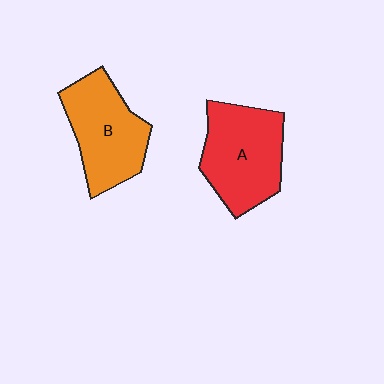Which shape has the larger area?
Shape A (red).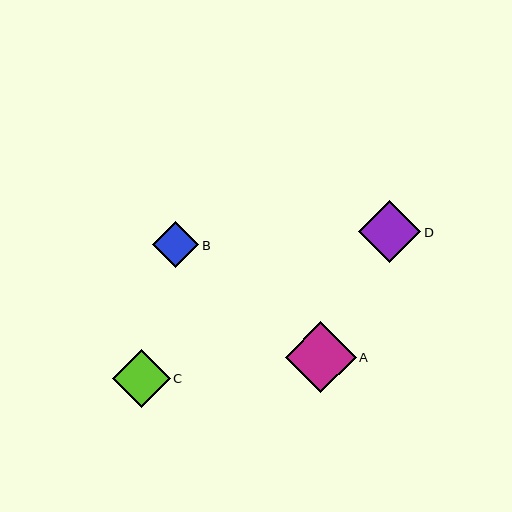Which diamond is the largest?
Diamond A is the largest with a size of approximately 71 pixels.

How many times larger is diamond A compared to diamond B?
Diamond A is approximately 1.5 times the size of diamond B.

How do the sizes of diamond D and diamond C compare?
Diamond D and diamond C are approximately the same size.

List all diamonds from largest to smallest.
From largest to smallest: A, D, C, B.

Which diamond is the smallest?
Diamond B is the smallest with a size of approximately 46 pixels.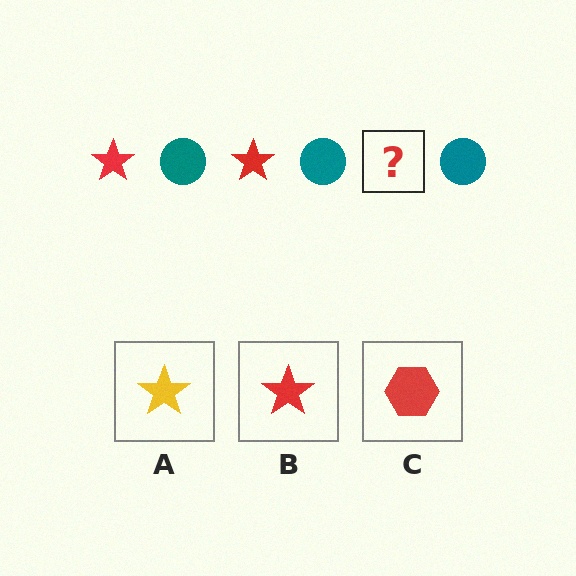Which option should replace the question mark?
Option B.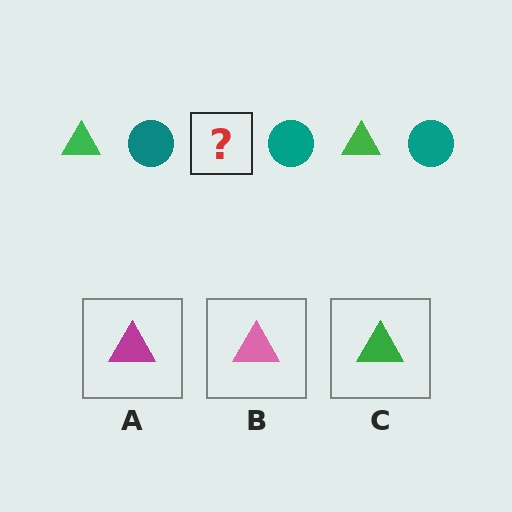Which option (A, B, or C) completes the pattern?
C.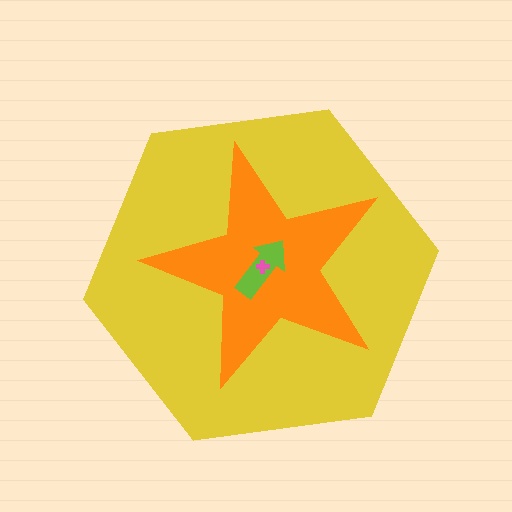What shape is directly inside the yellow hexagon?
The orange star.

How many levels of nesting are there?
4.